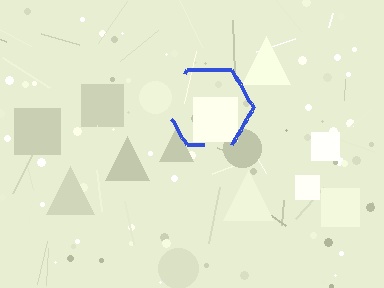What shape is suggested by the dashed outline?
The dashed outline suggests a hexagon.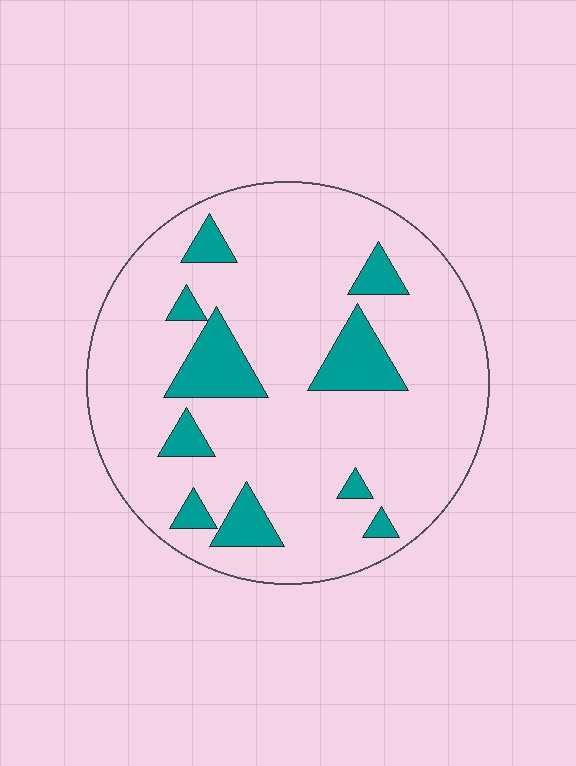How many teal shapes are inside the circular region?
10.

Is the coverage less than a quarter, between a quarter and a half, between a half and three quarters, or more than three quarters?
Less than a quarter.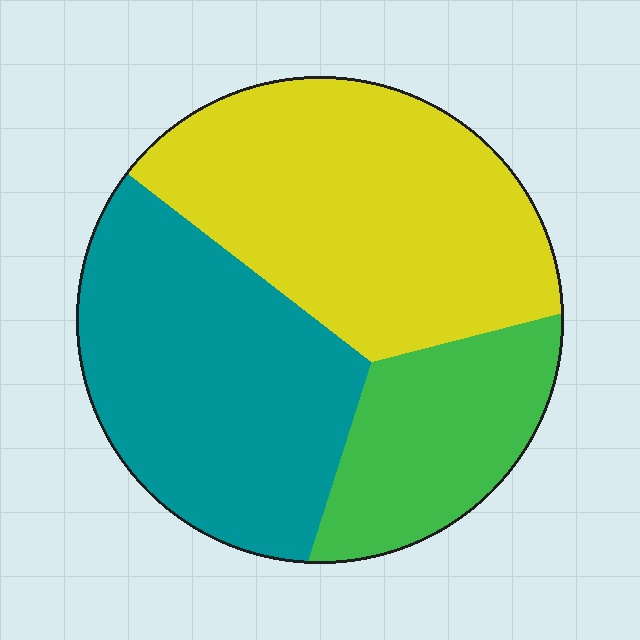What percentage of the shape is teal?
Teal covers 38% of the shape.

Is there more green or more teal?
Teal.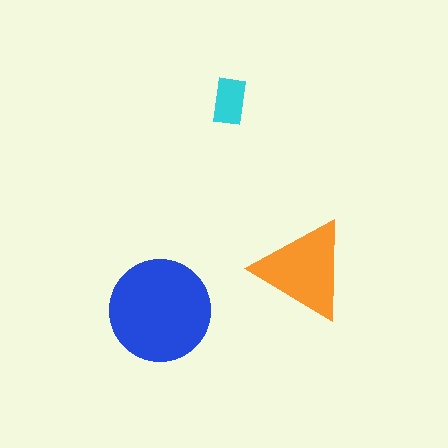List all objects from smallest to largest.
The cyan rectangle, the orange triangle, the blue circle.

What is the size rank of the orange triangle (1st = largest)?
2nd.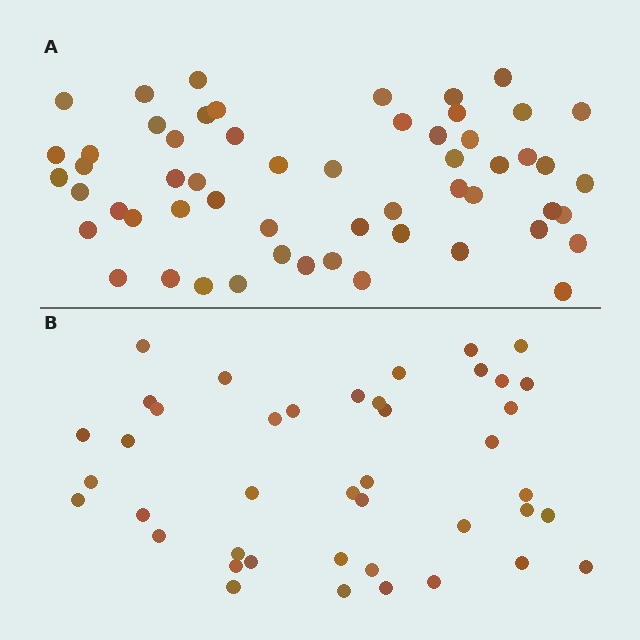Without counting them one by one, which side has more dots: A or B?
Region A (the top region) has more dots.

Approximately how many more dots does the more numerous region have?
Region A has approximately 15 more dots than region B.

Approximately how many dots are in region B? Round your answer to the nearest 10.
About 40 dots. (The exact count is 42, which rounds to 40.)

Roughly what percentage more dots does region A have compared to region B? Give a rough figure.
About 35% more.